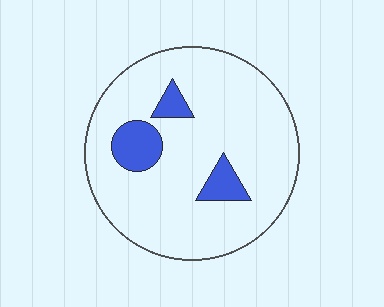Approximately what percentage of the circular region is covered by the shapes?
Approximately 10%.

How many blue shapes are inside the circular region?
3.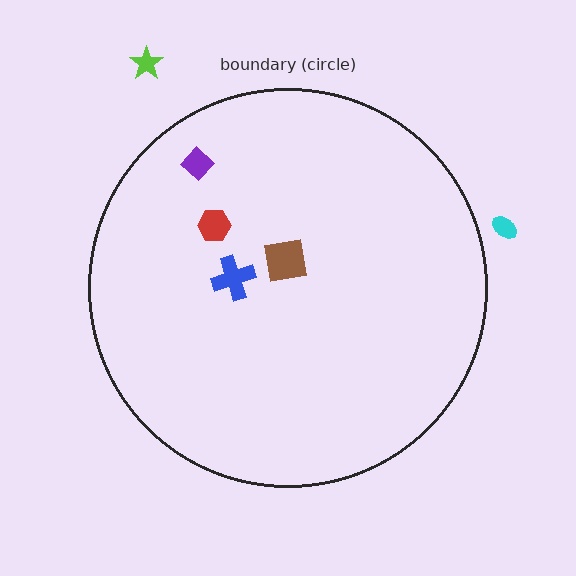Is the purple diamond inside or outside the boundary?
Inside.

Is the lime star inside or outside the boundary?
Outside.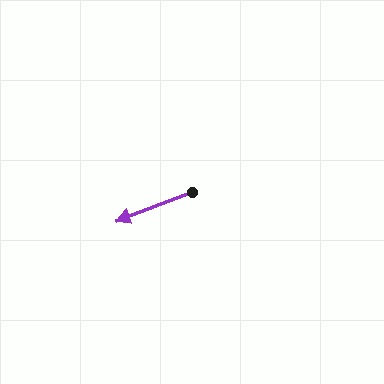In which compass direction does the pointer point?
West.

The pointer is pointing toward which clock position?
Roughly 8 o'clock.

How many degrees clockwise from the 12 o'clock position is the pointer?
Approximately 249 degrees.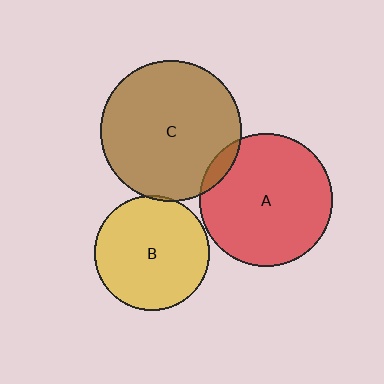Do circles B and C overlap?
Yes.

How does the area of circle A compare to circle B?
Approximately 1.3 times.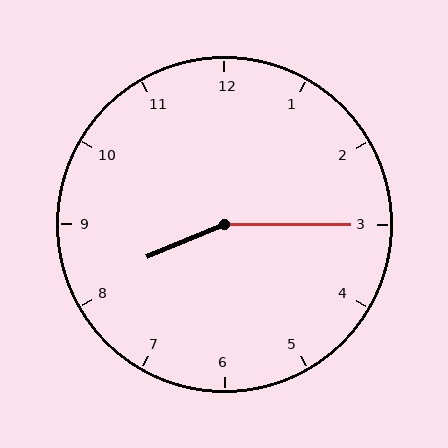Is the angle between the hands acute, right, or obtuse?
It is obtuse.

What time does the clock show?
8:15.